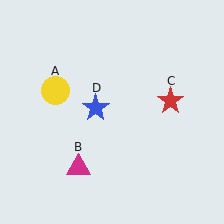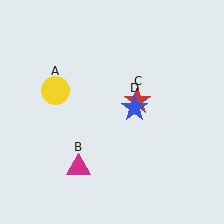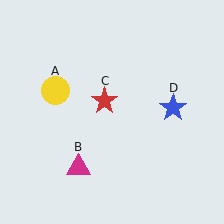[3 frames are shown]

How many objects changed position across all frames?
2 objects changed position: red star (object C), blue star (object D).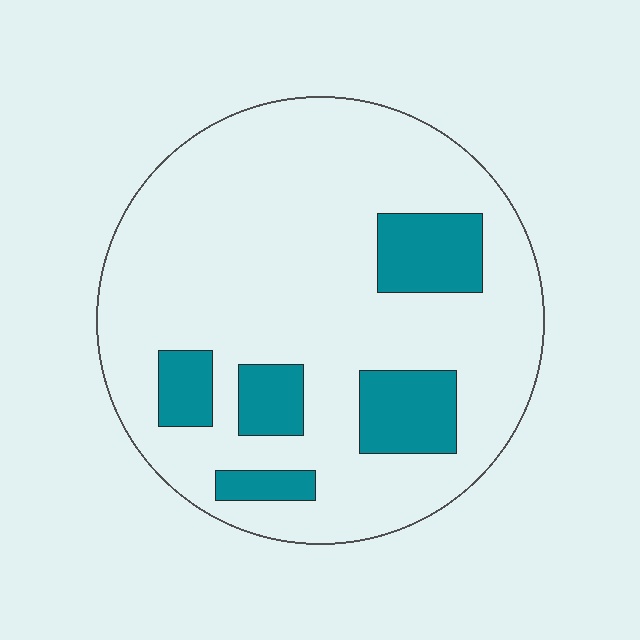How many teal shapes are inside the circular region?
5.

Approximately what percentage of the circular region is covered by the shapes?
Approximately 20%.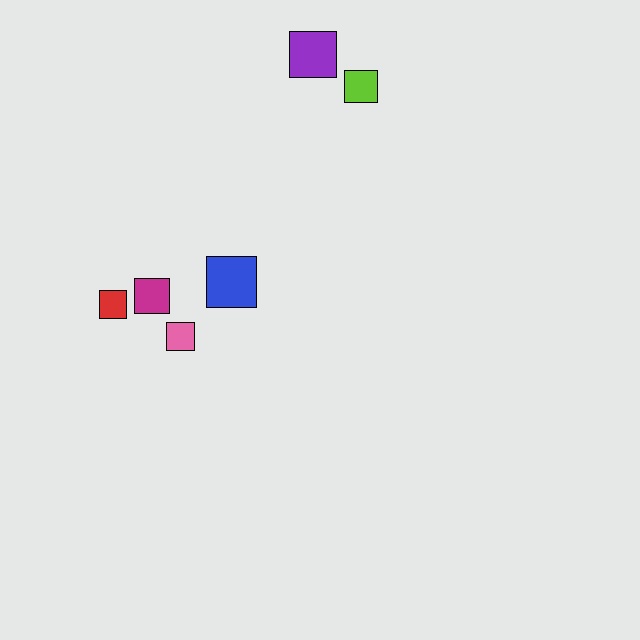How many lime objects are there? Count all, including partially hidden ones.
There is 1 lime object.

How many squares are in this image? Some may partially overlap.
There are 6 squares.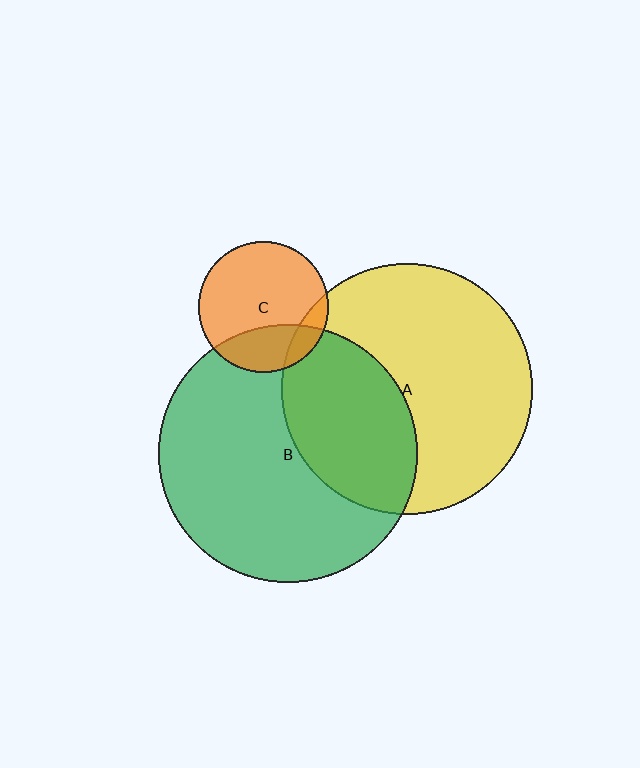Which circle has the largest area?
Circle B (green).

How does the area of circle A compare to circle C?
Approximately 3.7 times.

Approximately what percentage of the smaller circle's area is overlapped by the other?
Approximately 25%.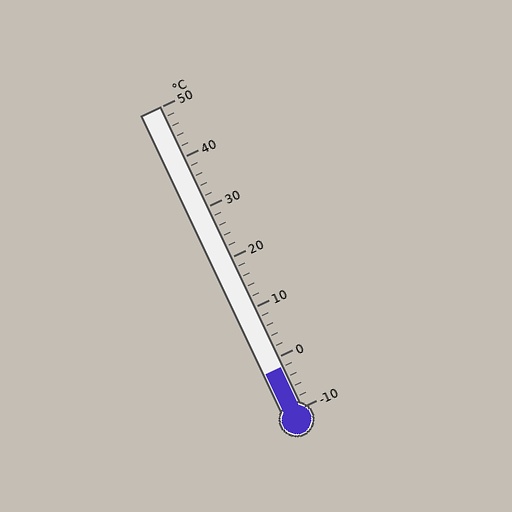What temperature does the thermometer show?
The thermometer shows approximately -2°C.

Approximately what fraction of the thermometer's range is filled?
The thermometer is filled to approximately 15% of its range.